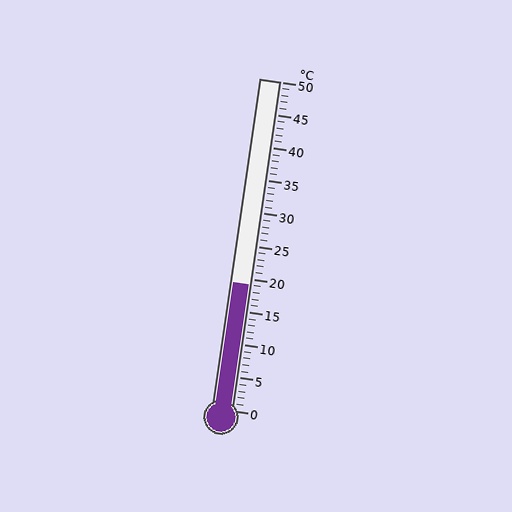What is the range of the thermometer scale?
The thermometer scale ranges from 0°C to 50°C.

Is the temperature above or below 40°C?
The temperature is below 40°C.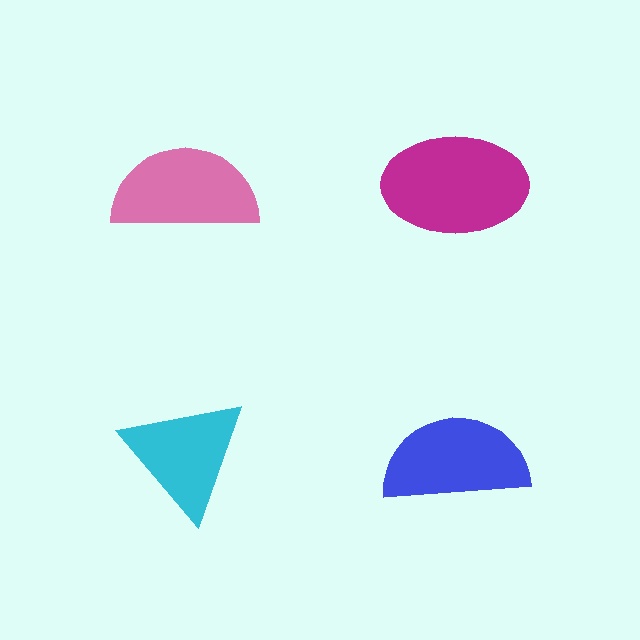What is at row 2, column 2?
A blue semicircle.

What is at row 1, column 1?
A pink semicircle.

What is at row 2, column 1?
A cyan triangle.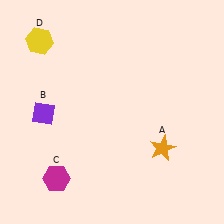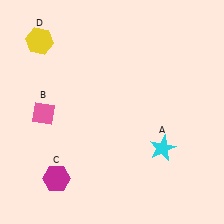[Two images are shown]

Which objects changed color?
A changed from orange to cyan. B changed from purple to pink.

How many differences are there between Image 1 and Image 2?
There are 2 differences between the two images.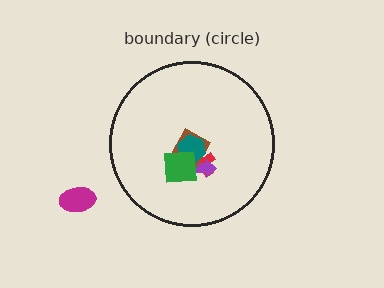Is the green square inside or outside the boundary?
Inside.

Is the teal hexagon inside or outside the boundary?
Inside.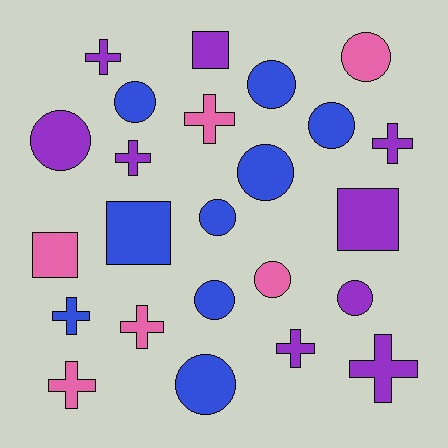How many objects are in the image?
There are 24 objects.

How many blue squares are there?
There is 1 blue square.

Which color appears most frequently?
Purple, with 9 objects.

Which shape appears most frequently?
Circle, with 11 objects.